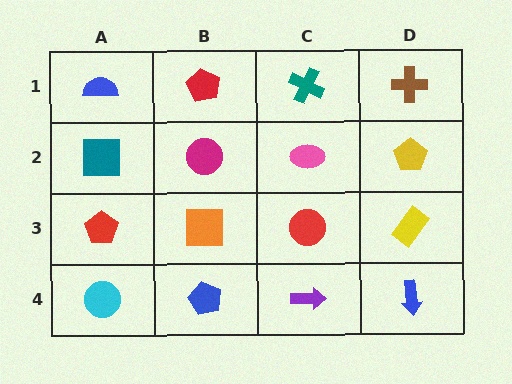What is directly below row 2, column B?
An orange square.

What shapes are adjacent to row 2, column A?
A blue semicircle (row 1, column A), a red pentagon (row 3, column A), a magenta circle (row 2, column B).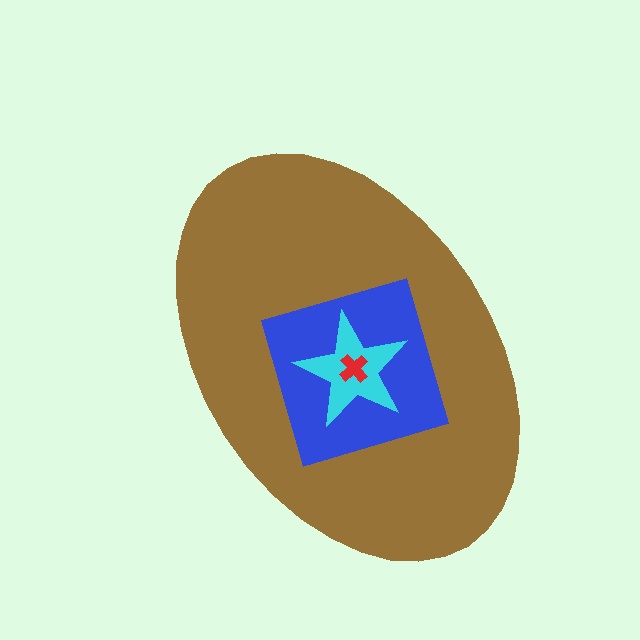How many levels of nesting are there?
4.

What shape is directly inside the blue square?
The cyan star.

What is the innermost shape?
The red cross.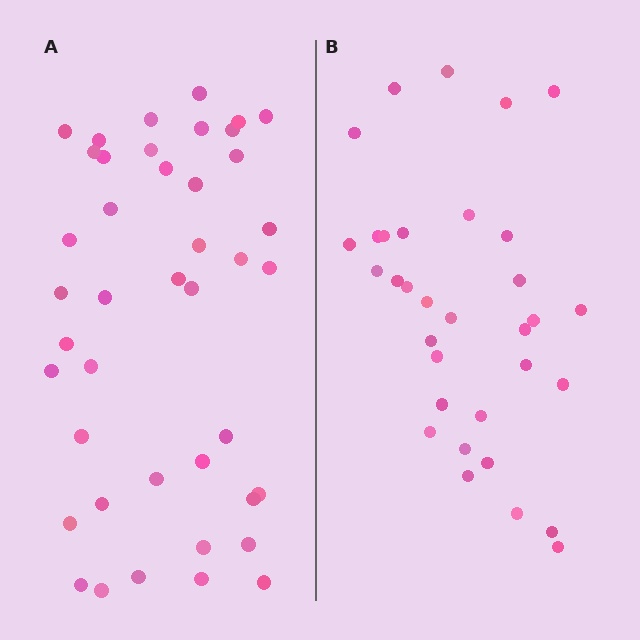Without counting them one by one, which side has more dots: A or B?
Region A (the left region) has more dots.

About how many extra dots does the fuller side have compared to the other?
Region A has roughly 8 or so more dots than region B.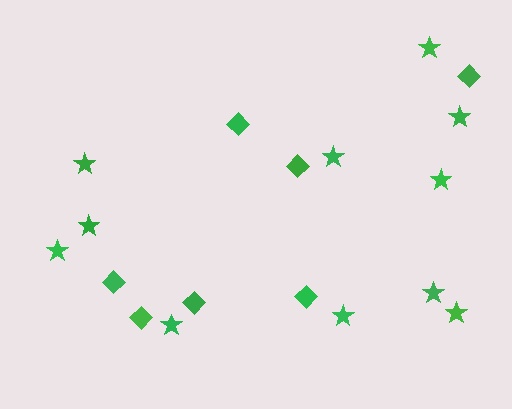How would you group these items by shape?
There are 2 groups: one group of stars (11) and one group of diamonds (7).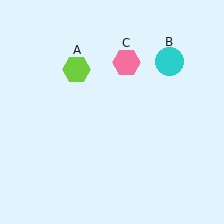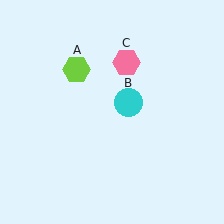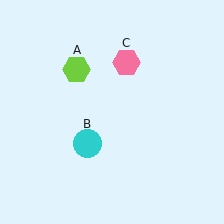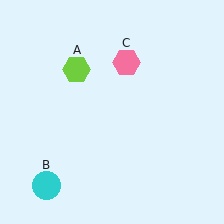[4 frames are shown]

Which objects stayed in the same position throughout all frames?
Lime hexagon (object A) and pink hexagon (object C) remained stationary.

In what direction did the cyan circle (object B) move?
The cyan circle (object B) moved down and to the left.